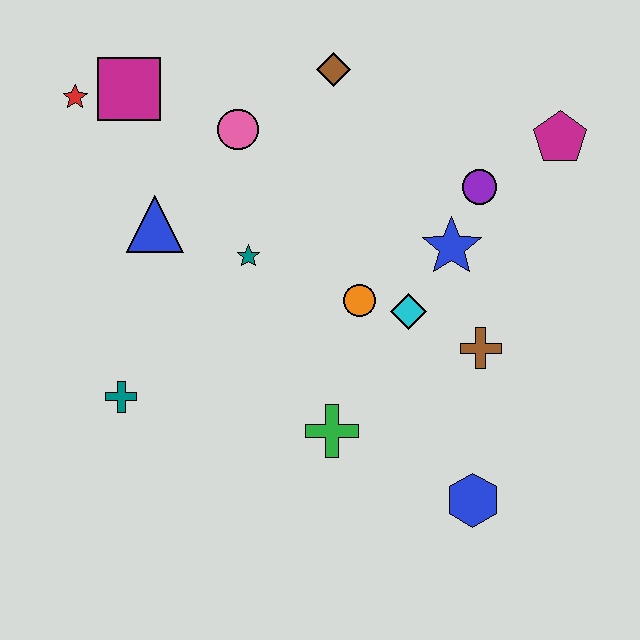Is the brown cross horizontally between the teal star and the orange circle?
No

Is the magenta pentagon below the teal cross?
No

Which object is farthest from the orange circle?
The red star is farthest from the orange circle.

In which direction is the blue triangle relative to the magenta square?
The blue triangle is below the magenta square.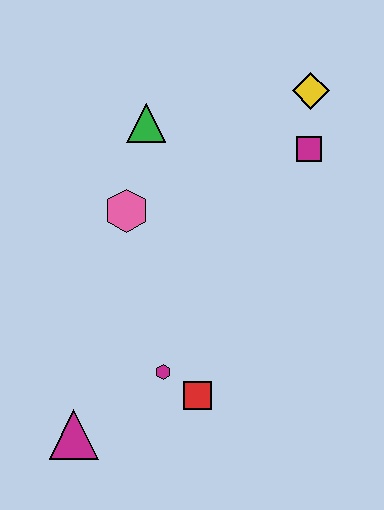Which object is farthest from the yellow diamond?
The magenta triangle is farthest from the yellow diamond.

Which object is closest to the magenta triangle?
The magenta hexagon is closest to the magenta triangle.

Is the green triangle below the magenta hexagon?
No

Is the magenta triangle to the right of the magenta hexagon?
No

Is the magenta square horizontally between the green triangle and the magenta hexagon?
No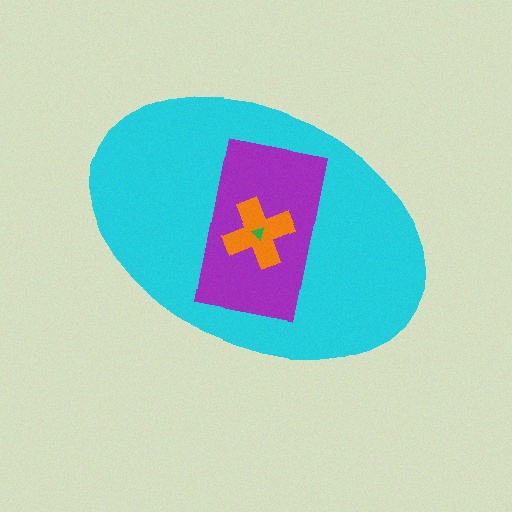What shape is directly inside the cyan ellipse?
The purple rectangle.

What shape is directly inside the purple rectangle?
The orange cross.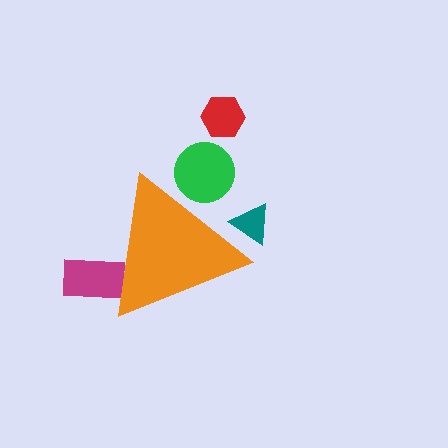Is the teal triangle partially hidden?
Yes, the teal triangle is partially hidden behind the orange triangle.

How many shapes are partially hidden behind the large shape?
3 shapes are partially hidden.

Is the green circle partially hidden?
Yes, the green circle is partially hidden behind the orange triangle.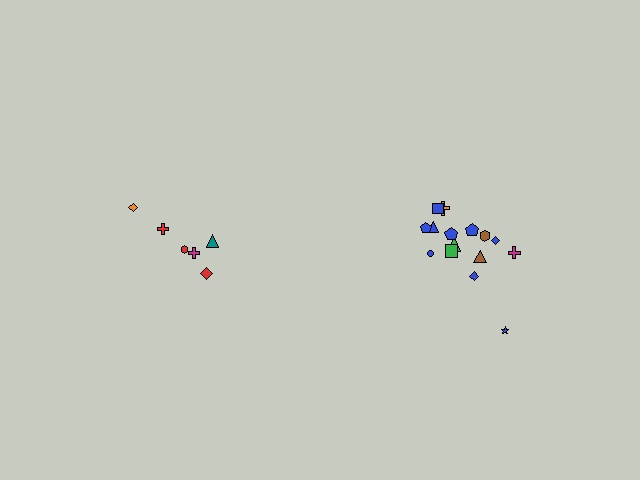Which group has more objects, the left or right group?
The right group.